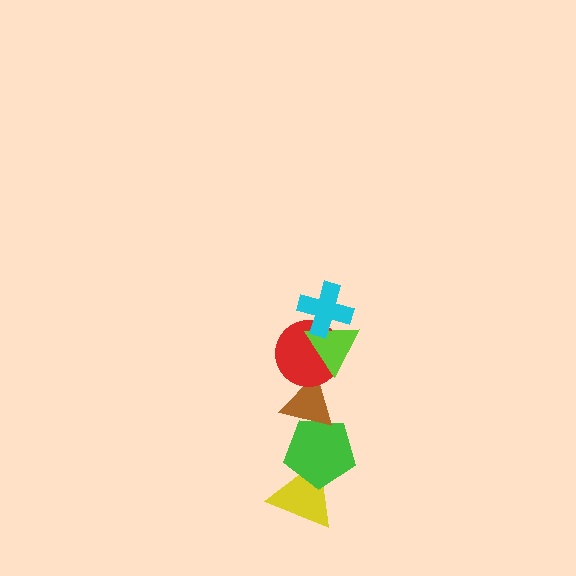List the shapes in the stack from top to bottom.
From top to bottom: the cyan cross, the lime triangle, the red circle, the brown triangle, the green pentagon, the yellow triangle.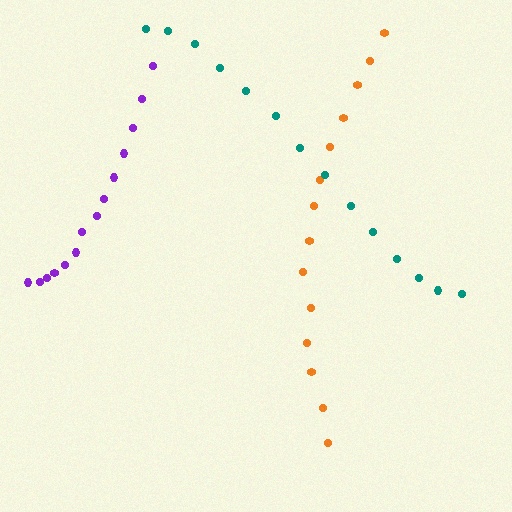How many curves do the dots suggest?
There are 3 distinct paths.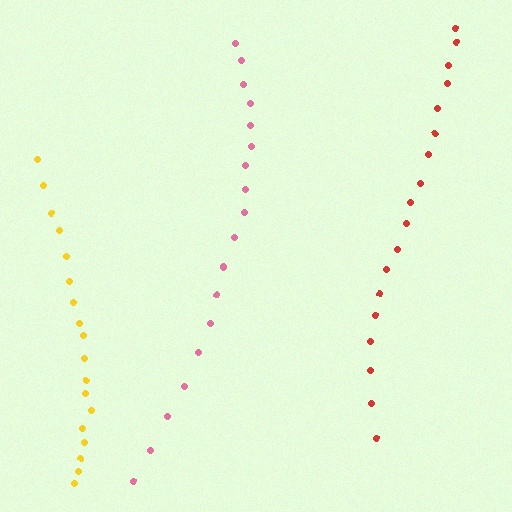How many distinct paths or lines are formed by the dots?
There are 3 distinct paths.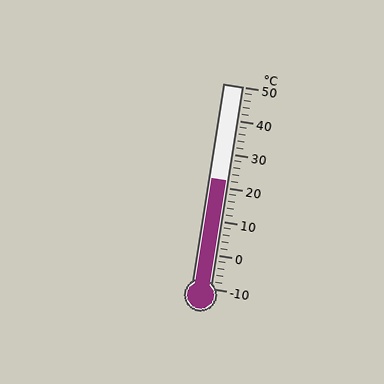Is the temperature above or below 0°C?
The temperature is above 0°C.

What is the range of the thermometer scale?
The thermometer scale ranges from -10°C to 50°C.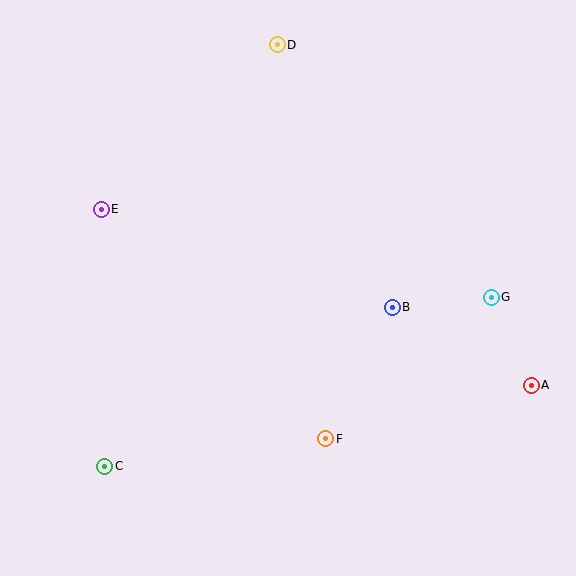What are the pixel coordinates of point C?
Point C is at (105, 466).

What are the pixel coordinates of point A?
Point A is at (531, 385).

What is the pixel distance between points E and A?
The distance between E and A is 465 pixels.